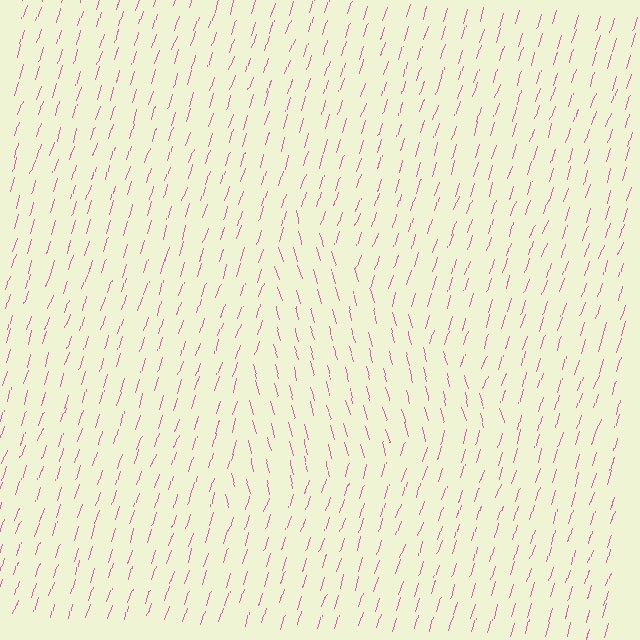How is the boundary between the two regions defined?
The boundary is defined purely by a change in line orientation (approximately 34 degrees difference). All lines are the same color and thickness.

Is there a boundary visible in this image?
Yes, there is a texture boundary formed by a change in line orientation.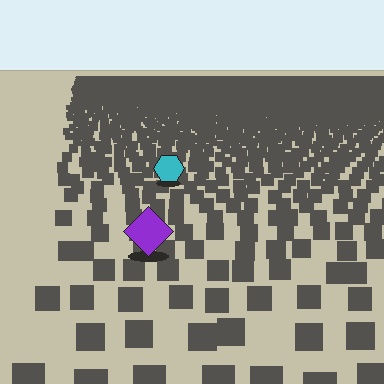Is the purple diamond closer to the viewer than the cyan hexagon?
Yes. The purple diamond is closer — you can tell from the texture gradient: the ground texture is coarser near it.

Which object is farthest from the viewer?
The cyan hexagon is farthest from the viewer. It appears smaller and the ground texture around it is denser.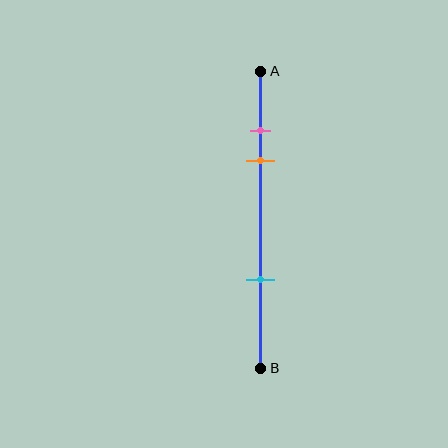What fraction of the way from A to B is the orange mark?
The orange mark is approximately 30% (0.3) of the way from A to B.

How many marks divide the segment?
There are 3 marks dividing the segment.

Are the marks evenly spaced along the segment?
No, the marks are not evenly spaced.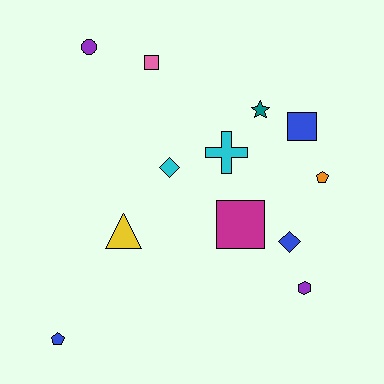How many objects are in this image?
There are 12 objects.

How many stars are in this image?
There is 1 star.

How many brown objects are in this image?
There are no brown objects.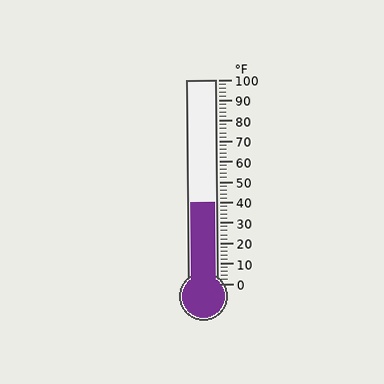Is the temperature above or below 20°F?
The temperature is above 20°F.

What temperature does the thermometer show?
The thermometer shows approximately 40°F.